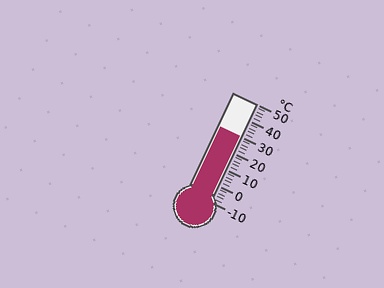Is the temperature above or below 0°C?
The temperature is above 0°C.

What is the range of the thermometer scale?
The thermometer scale ranges from -10°C to 50°C.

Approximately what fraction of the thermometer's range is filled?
The thermometer is filled to approximately 65% of its range.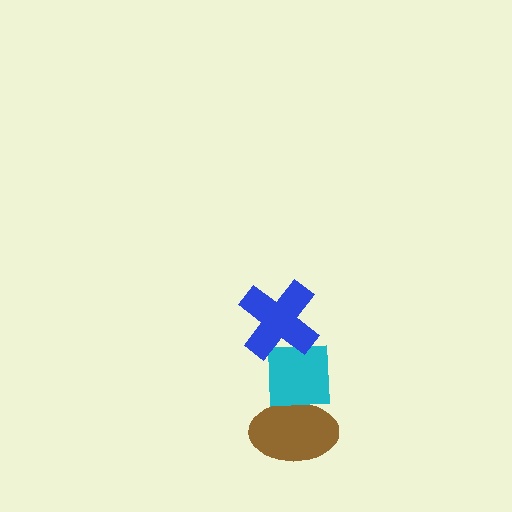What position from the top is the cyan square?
The cyan square is 2nd from the top.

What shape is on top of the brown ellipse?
The cyan square is on top of the brown ellipse.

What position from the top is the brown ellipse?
The brown ellipse is 3rd from the top.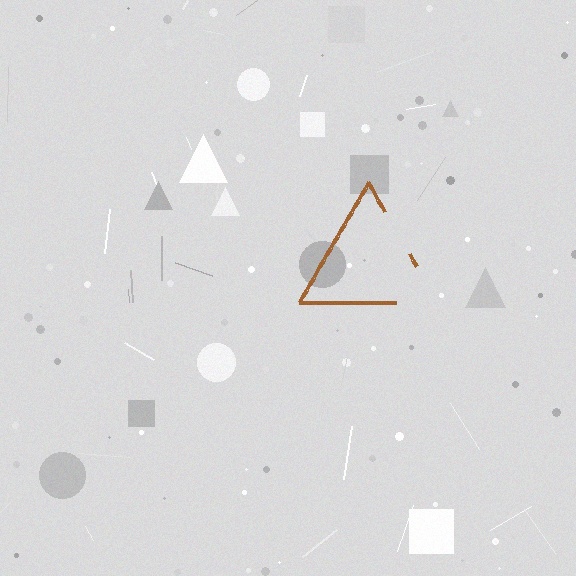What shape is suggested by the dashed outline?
The dashed outline suggests a triangle.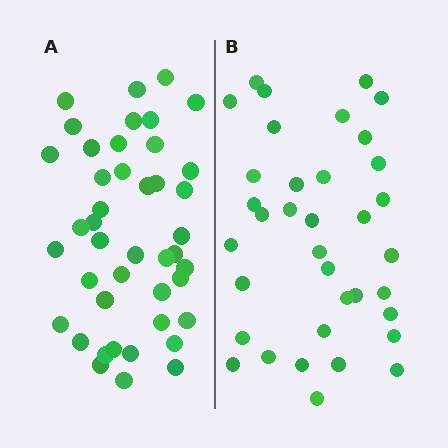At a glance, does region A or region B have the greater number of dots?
Region A (the left region) has more dots.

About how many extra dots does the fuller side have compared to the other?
Region A has roughly 8 or so more dots than region B.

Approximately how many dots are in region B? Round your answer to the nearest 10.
About 40 dots. (The exact count is 36, which rounds to 40.)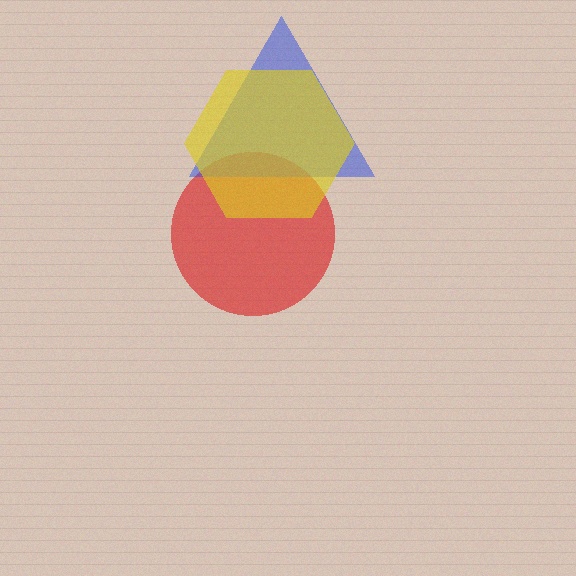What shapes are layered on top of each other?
The layered shapes are: a red circle, a blue triangle, a yellow hexagon.